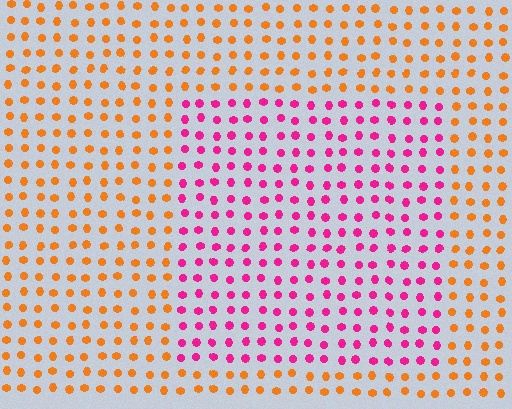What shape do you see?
I see a rectangle.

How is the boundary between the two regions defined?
The boundary is defined purely by a slight shift in hue (about 62 degrees). Spacing, size, and orientation are identical on both sides.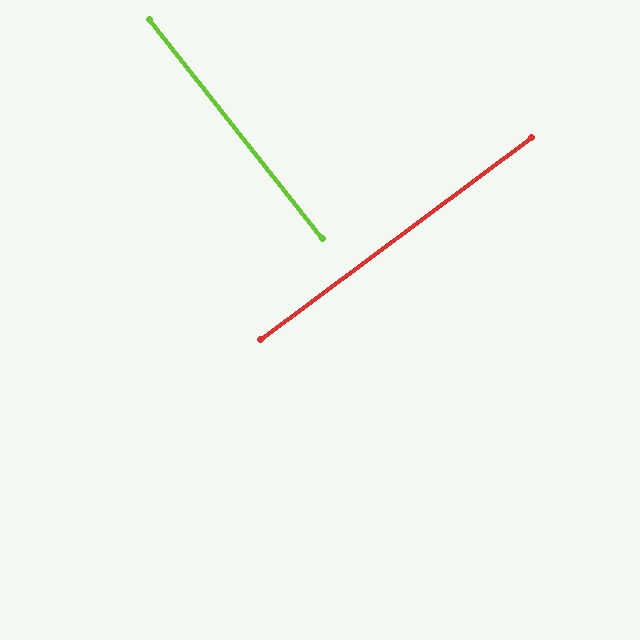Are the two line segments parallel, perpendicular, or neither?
Perpendicular — they meet at approximately 88°.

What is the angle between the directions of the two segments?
Approximately 88 degrees.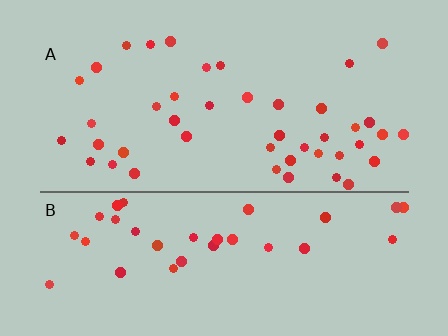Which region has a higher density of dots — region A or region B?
A (the top).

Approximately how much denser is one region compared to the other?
Approximately 1.2× — region A over region B.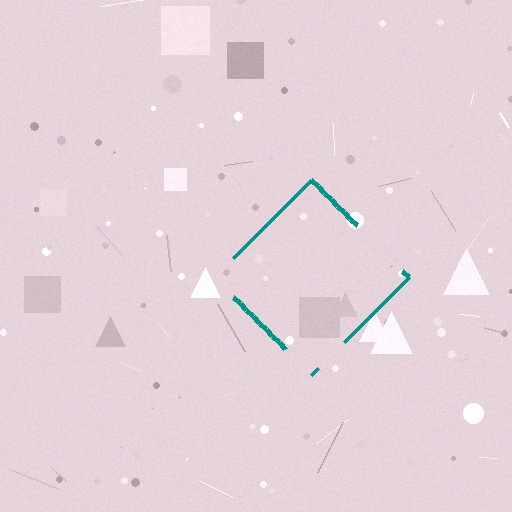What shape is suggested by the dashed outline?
The dashed outline suggests a diamond.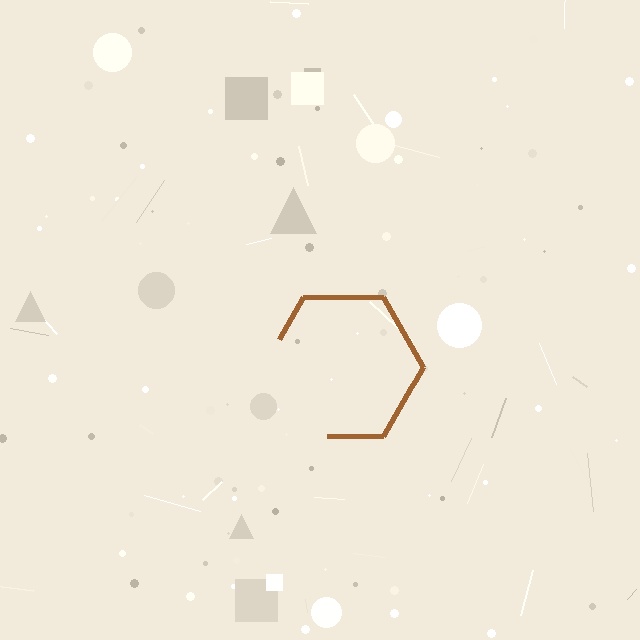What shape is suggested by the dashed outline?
The dashed outline suggests a hexagon.